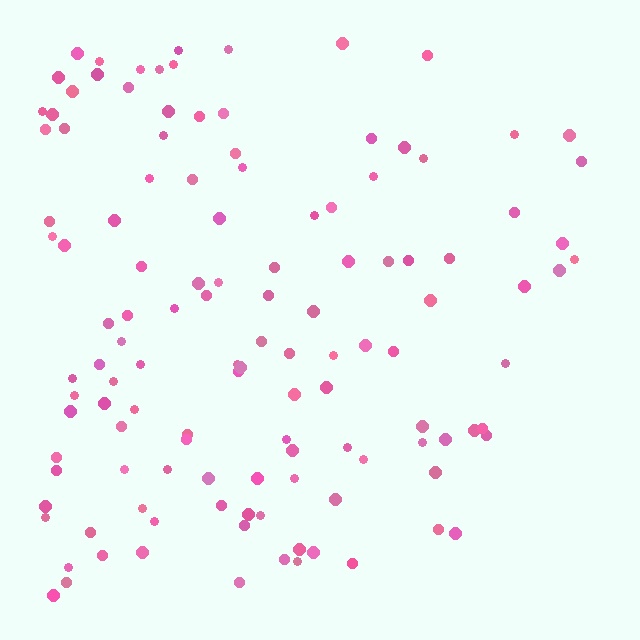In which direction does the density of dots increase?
From right to left, with the left side densest.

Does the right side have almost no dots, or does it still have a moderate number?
Still a moderate number, just noticeably fewer than the left.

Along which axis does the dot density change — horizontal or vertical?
Horizontal.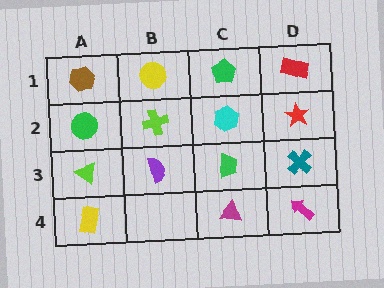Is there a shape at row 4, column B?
No, that cell is empty.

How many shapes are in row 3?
4 shapes.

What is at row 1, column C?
A green pentagon.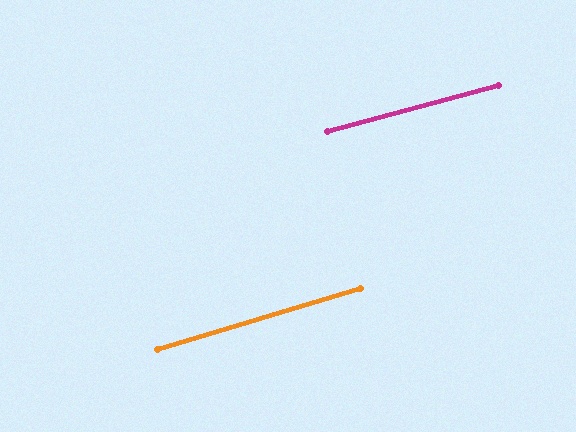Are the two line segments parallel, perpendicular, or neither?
Parallel — their directions differ by only 1.9°.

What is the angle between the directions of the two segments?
Approximately 2 degrees.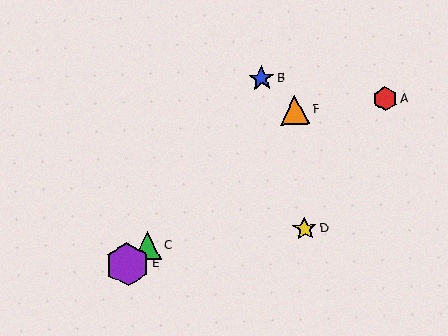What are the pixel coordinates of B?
Object B is at (262, 78).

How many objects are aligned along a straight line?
3 objects (C, E, F) are aligned along a straight line.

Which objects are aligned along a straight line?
Objects C, E, F are aligned along a straight line.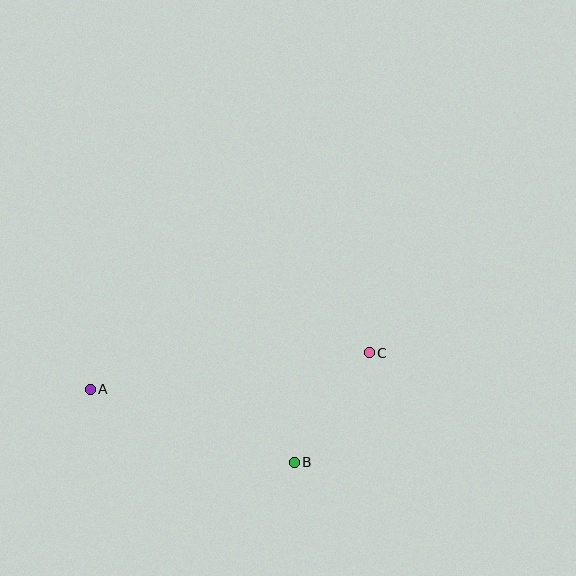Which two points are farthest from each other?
Points A and C are farthest from each other.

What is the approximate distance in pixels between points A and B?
The distance between A and B is approximately 217 pixels.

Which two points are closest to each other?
Points B and C are closest to each other.